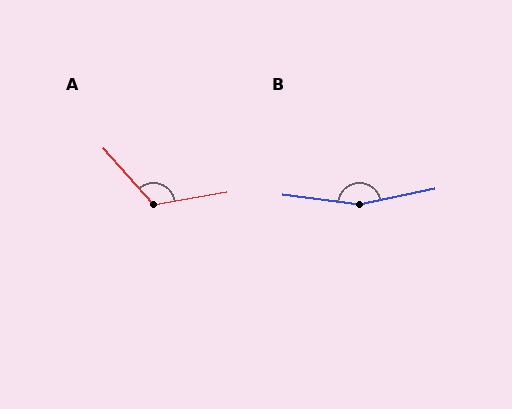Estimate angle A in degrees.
Approximately 121 degrees.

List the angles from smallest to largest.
A (121°), B (161°).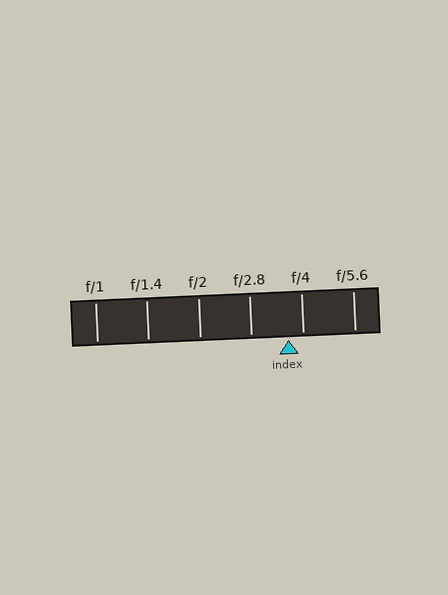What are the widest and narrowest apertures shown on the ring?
The widest aperture shown is f/1 and the narrowest is f/5.6.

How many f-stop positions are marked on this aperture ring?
There are 6 f-stop positions marked.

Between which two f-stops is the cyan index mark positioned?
The index mark is between f/2.8 and f/4.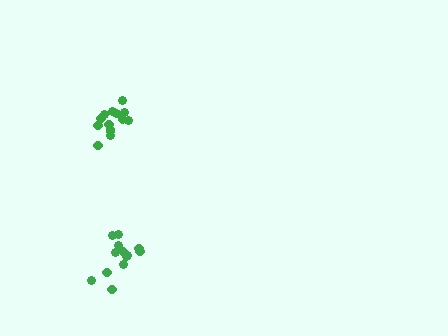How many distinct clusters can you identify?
There are 2 distinct clusters.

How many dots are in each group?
Group 1: 13 dots, Group 2: 14 dots (27 total).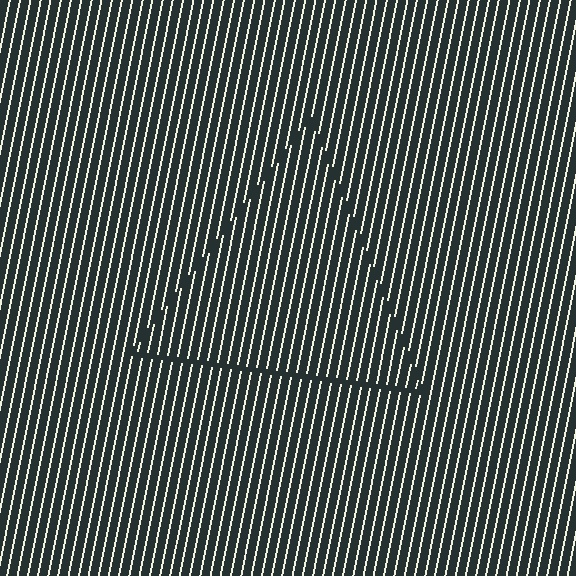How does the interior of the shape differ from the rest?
The interior of the shape contains the same grating, shifted by half a period — the contour is defined by the phase discontinuity where line-ends from the inner and outer gratings abut.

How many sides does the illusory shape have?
3 sides — the line-ends trace a triangle.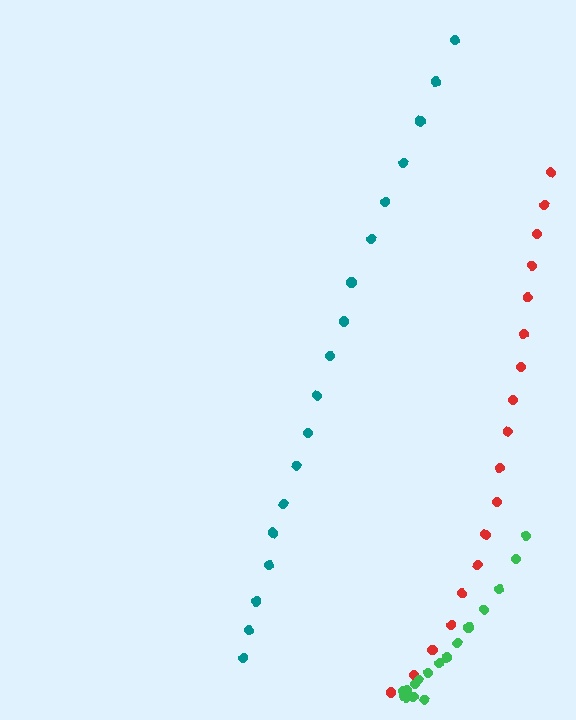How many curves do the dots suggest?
There are 3 distinct paths.